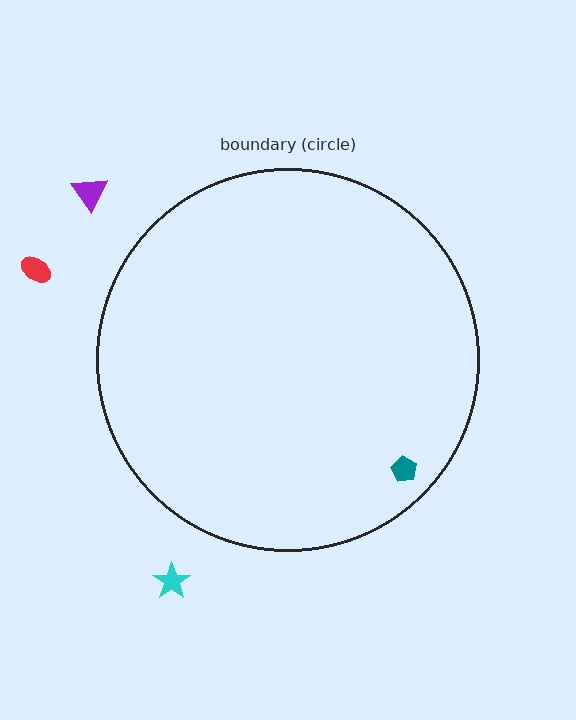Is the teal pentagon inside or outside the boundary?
Inside.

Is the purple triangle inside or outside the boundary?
Outside.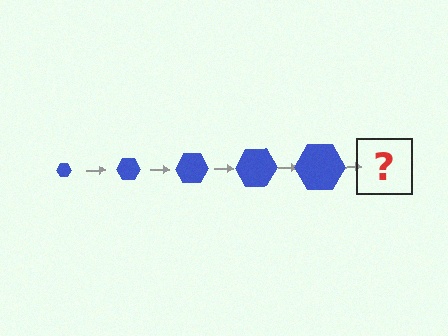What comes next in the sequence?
The next element should be a blue hexagon, larger than the previous one.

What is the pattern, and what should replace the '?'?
The pattern is that the hexagon gets progressively larger each step. The '?' should be a blue hexagon, larger than the previous one.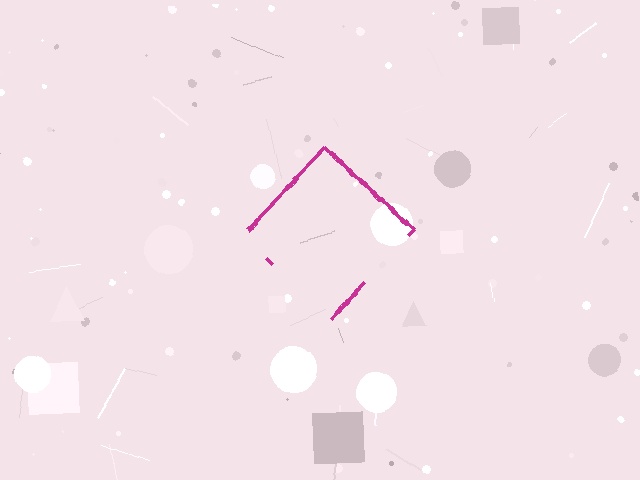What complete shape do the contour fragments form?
The contour fragments form a diamond.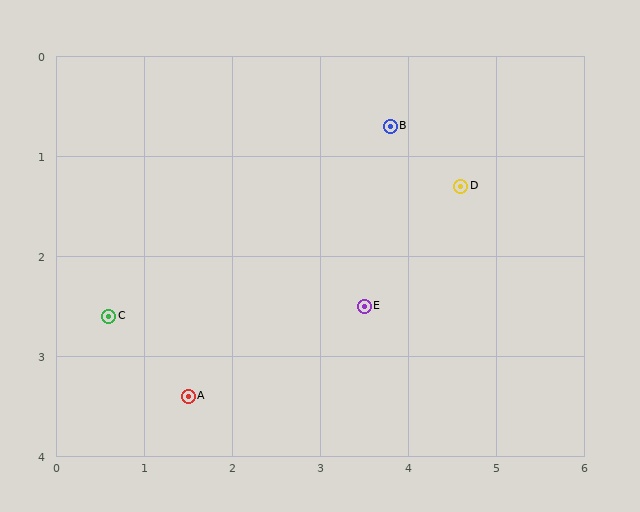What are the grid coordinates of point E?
Point E is at approximately (3.5, 2.5).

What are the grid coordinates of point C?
Point C is at approximately (0.6, 2.6).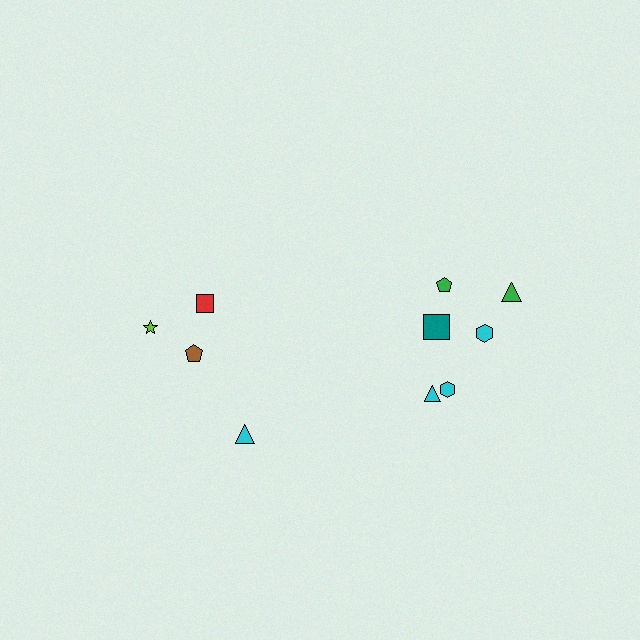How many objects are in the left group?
There are 4 objects.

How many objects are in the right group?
There are 6 objects.